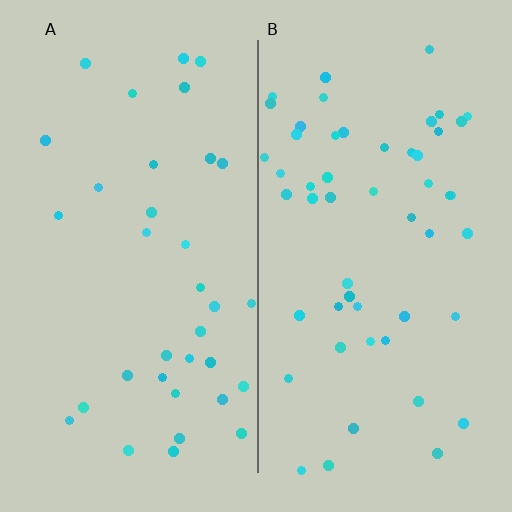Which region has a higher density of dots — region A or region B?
B (the right).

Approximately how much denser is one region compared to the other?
Approximately 1.5× — region B over region A.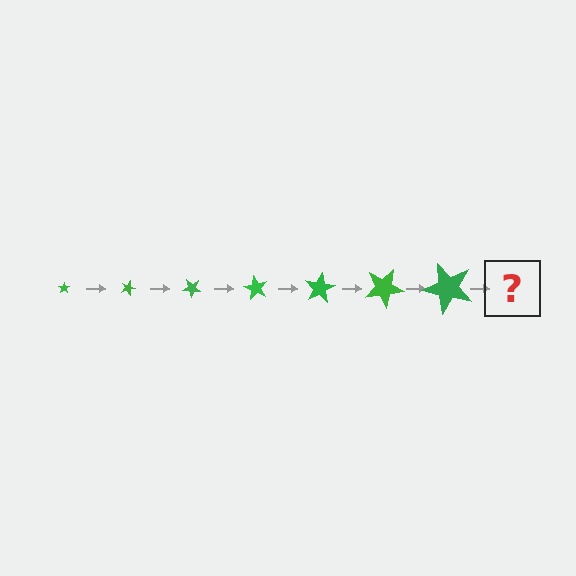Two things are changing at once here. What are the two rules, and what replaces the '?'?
The two rules are that the star grows larger each step and it rotates 20 degrees each step. The '?' should be a star, larger than the previous one and rotated 140 degrees from the start.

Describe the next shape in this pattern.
It should be a star, larger than the previous one and rotated 140 degrees from the start.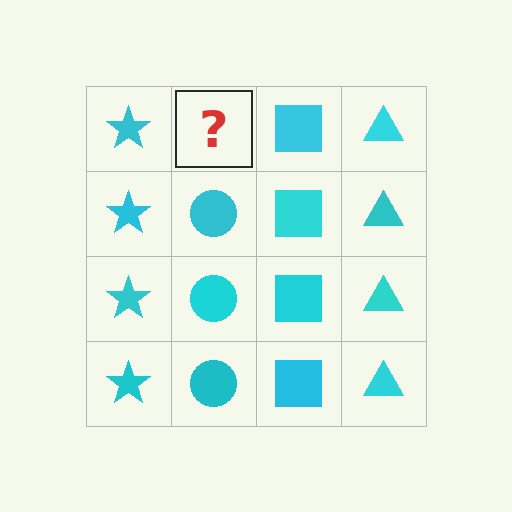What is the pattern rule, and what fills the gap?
The rule is that each column has a consistent shape. The gap should be filled with a cyan circle.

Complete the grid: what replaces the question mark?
The question mark should be replaced with a cyan circle.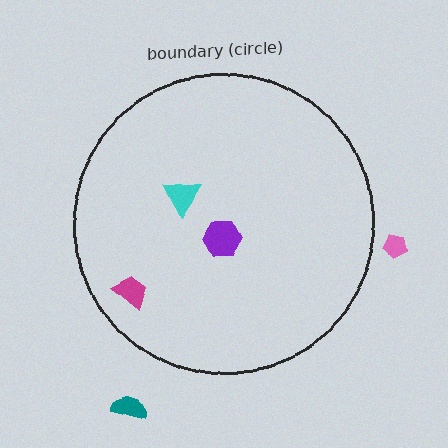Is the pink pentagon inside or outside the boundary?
Outside.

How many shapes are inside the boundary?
3 inside, 2 outside.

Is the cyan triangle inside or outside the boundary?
Inside.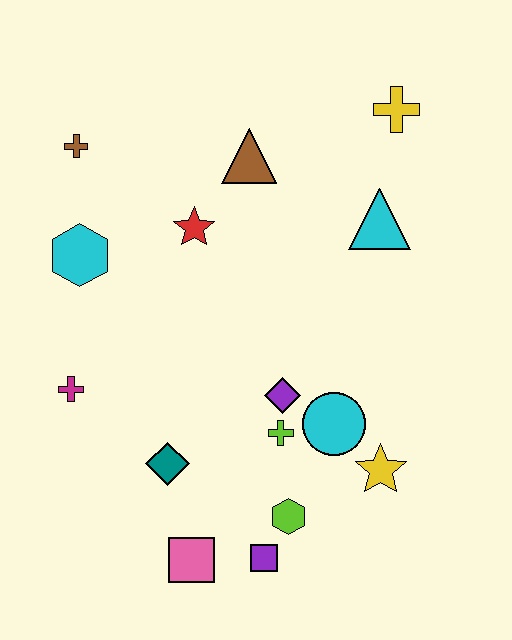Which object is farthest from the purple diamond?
The brown cross is farthest from the purple diamond.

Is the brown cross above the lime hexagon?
Yes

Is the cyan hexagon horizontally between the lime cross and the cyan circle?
No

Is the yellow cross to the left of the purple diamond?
No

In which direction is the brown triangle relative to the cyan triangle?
The brown triangle is to the left of the cyan triangle.